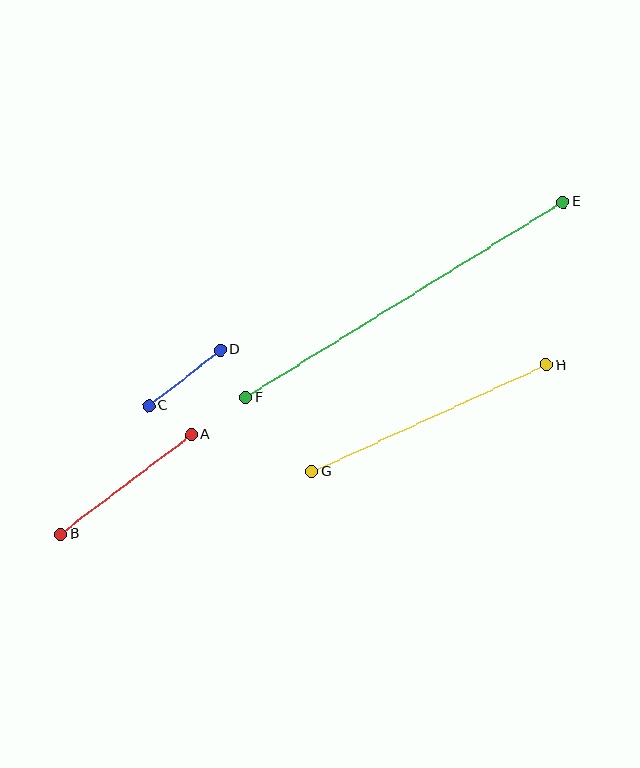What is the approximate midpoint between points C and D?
The midpoint is at approximately (184, 378) pixels.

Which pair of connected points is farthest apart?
Points E and F are farthest apart.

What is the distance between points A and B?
The distance is approximately 165 pixels.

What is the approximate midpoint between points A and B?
The midpoint is at approximately (126, 484) pixels.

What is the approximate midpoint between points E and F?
The midpoint is at approximately (404, 299) pixels.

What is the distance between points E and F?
The distance is approximately 373 pixels.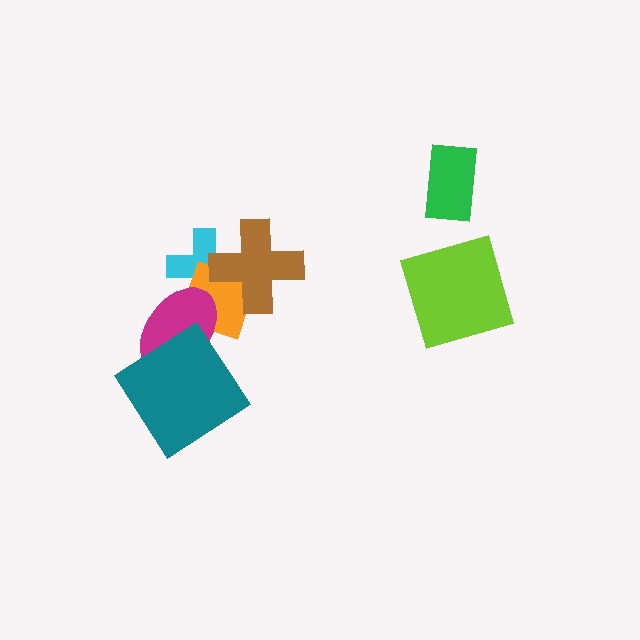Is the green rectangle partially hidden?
No, no other shape covers it.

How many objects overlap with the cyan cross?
3 objects overlap with the cyan cross.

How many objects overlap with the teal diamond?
1 object overlaps with the teal diamond.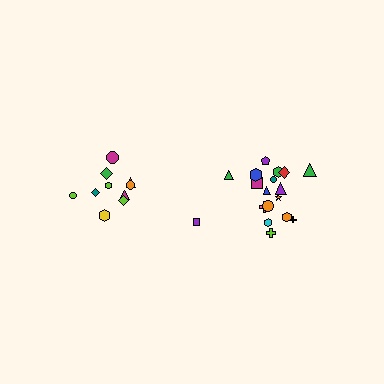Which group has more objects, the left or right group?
The right group.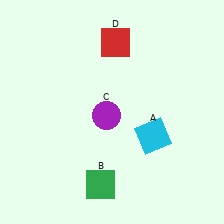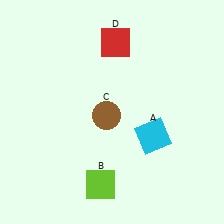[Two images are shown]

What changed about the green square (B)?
In Image 1, B is green. In Image 2, it changed to lime.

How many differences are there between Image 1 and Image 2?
There are 2 differences between the two images.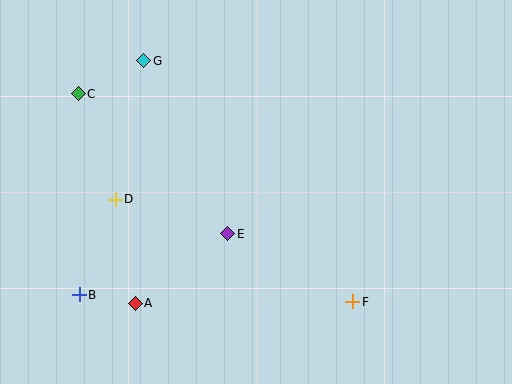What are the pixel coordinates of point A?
Point A is at (135, 303).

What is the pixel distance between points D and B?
The distance between D and B is 102 pixels.